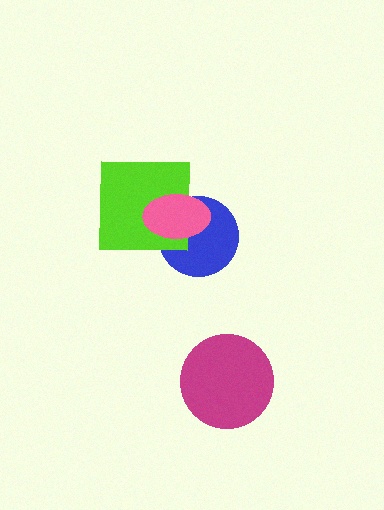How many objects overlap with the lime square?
2 objects overlap with the lime square.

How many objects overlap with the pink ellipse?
2 objects overlap with the pink ellipse.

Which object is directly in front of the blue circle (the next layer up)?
The lime square is directly in front of the blue circle.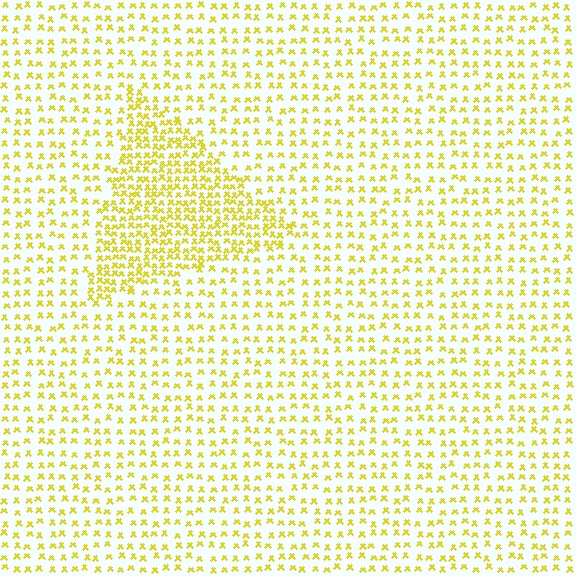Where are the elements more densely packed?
The elements are more densely packed inside the triangle boundary.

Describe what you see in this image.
The image contains small yellow elements arranged at two different densities. A triangle-shaped region is visible where the elements are more densely packed than the surrounding area.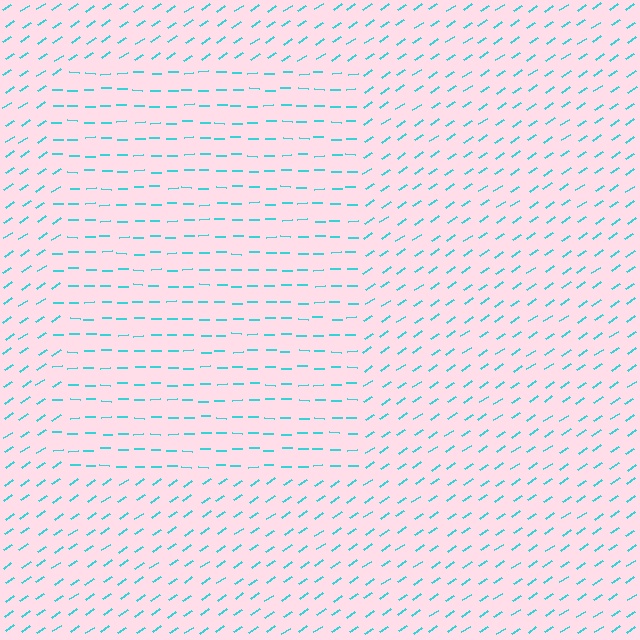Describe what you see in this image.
The image is filled with small cyan line segments. A rectangle region in the image has lines oriented differently from the surrounding lines, creating a visible texture boundary.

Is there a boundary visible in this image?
Yes, there is a texture boundary formed by a change in line orientation.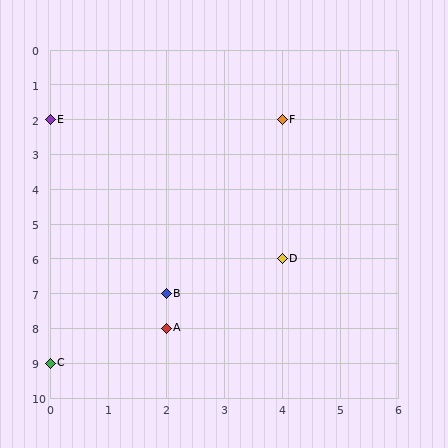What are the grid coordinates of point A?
Point A is at grid coordinates (2, 8).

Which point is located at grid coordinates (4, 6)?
Point D is at (4, 6).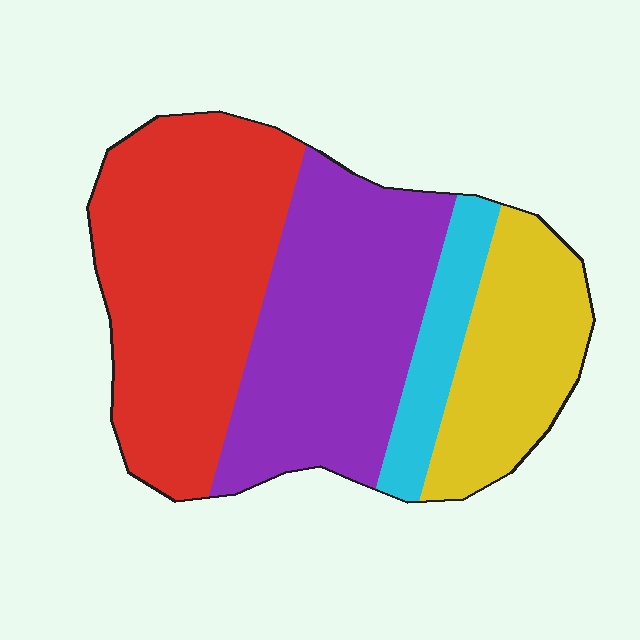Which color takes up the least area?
Cyan, at roughly 10%.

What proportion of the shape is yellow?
Yellow covers 20% of the shape.